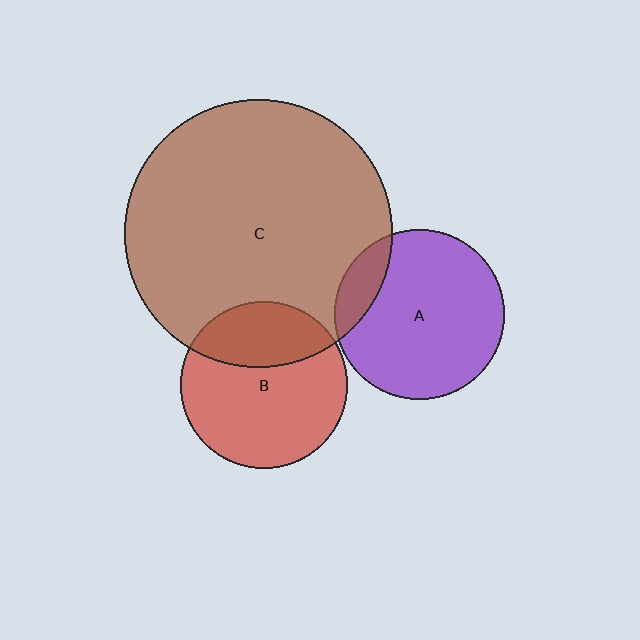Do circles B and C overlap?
Yes.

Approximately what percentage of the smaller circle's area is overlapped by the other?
Approximately 30%.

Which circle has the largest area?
Circle C (brown).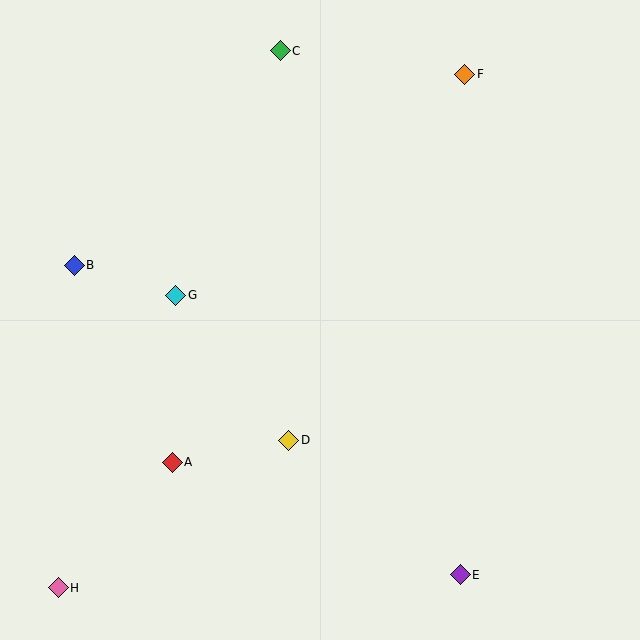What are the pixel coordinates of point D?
Point D is at (289, 440).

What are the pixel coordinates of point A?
Point A is at (172, 462).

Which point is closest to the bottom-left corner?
Point H is closest to the bottom-left corner.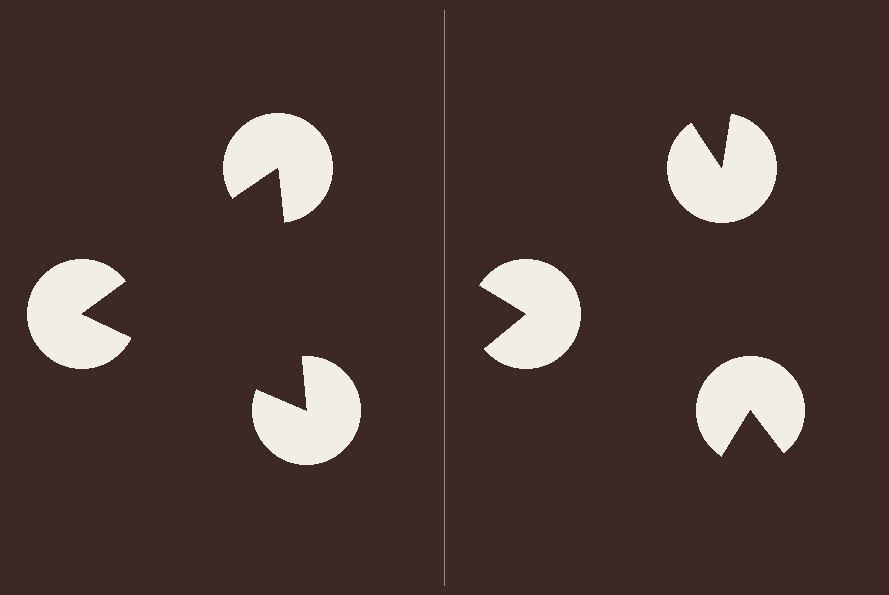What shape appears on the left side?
An illusory triangle.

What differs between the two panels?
The pac-man discs are positioned identically on both sides; only the wedge orientations differ. On the left they align to a triangle; on the right they are misaligned.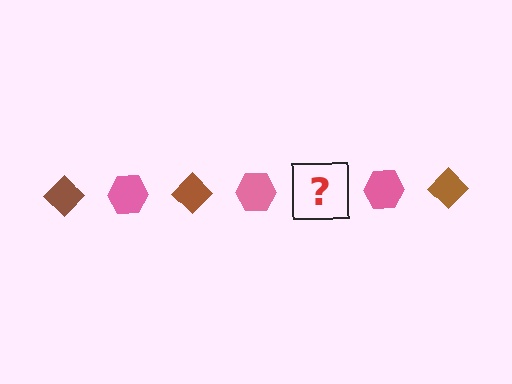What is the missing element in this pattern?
The missing element is a brown diamond.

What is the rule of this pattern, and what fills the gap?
The rule is that the pattern alternates between brown diamond and pink hexagon. The gap should be filled with a brown diamond.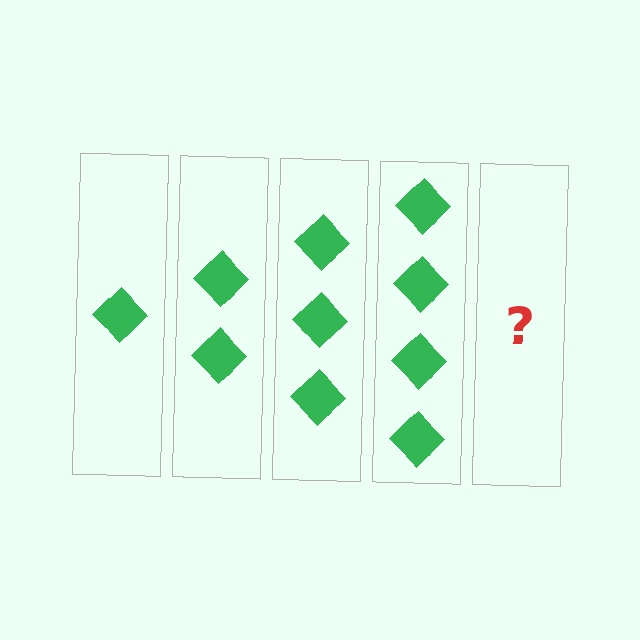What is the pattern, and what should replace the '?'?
The pattern is that each step adds one more diamond. The '?' should be 5 diamonds.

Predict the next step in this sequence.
The next step is 5 diamonds.